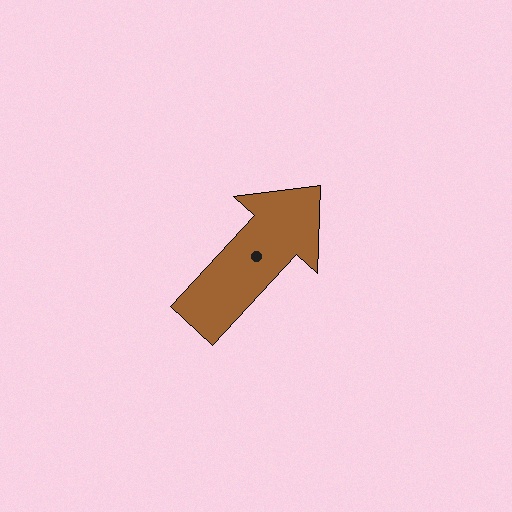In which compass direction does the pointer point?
Northeast.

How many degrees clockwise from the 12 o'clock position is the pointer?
Approximately 43 degrees.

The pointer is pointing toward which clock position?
Roughly 1 o'clock.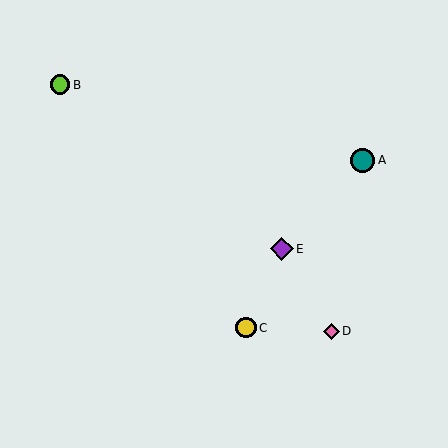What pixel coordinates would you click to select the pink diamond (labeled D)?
Click at (331, 331) to select the pink diamond D.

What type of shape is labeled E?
Shape E is a purple diamond.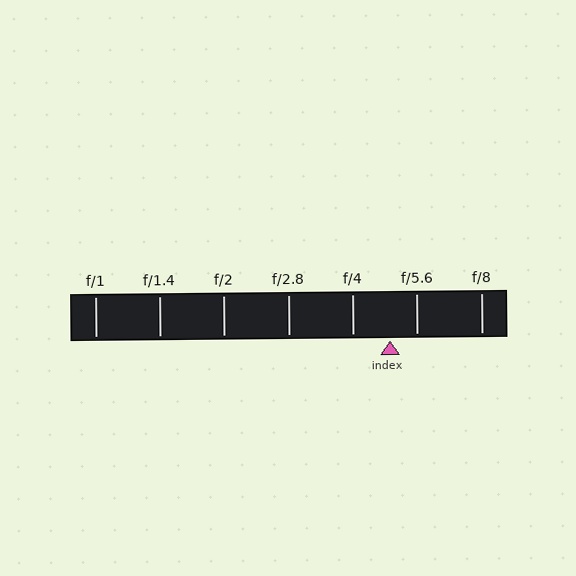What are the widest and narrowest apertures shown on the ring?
The widest aperture shown is f/1 and the narrowest is f/8.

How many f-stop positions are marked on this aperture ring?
There are 7 f-stop positions marked.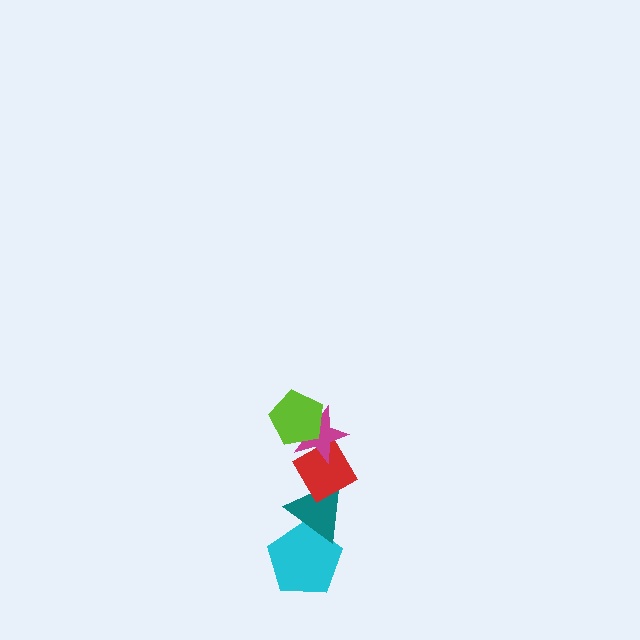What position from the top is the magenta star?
The magenta star is 2nd from the top.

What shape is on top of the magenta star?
The lime pentagon is on top of the magenta star.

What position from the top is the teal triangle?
The teal triangle is 4th from the top.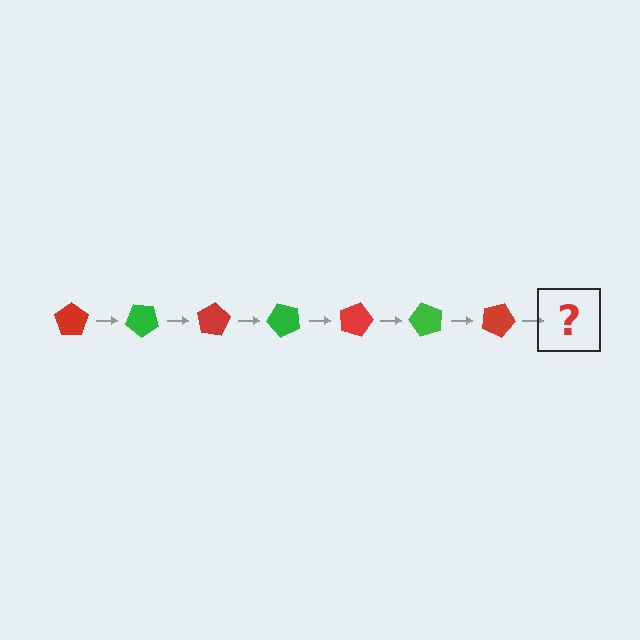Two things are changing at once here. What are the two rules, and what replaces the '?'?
The two rules are that it rotates 40 degrees each step and the color cycles through red and green. The '?' should be a green pentagon, rotated 280 degrees from the start.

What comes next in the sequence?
The next element should be a green pentagon, rotated 280 degrees from the start.